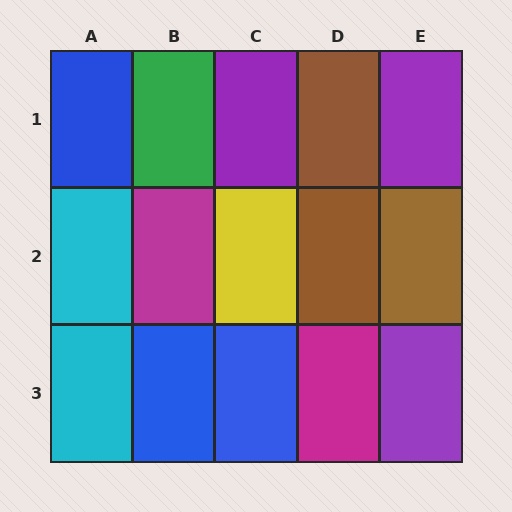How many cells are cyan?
2 cells are cyan.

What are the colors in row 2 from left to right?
Cyan, magenta, yellow, brown, brown.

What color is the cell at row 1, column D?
Brown.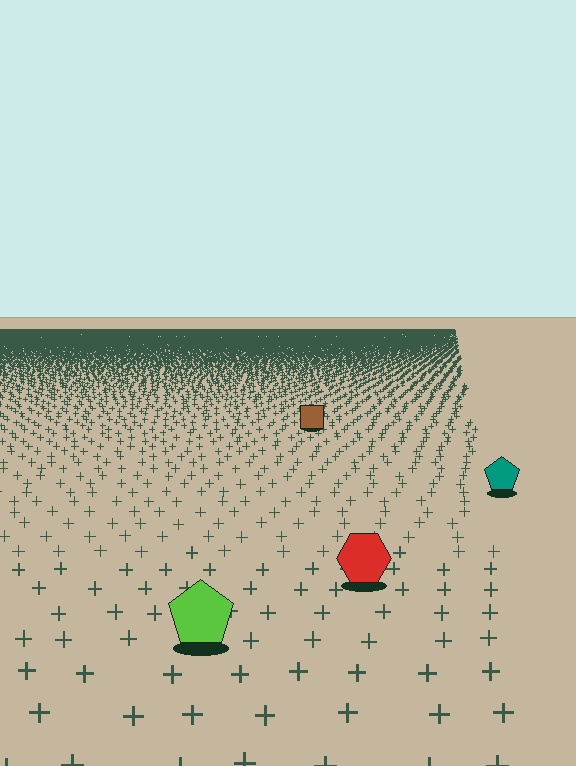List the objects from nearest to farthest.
From nearest to farthest: the lime pentagon, the red hexagon, the teal pentagon, the brown square.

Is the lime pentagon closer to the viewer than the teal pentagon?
Yes. The lime pentagon is closer — you can tell from the texture gradient: the ground texture is coarser near it.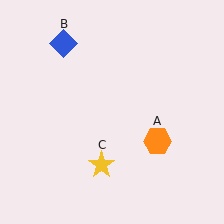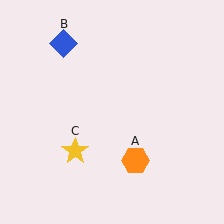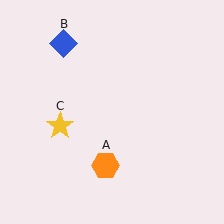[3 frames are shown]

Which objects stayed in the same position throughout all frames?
Blue diamond (object B) remained stationary.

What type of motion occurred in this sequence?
The orange hexagon (object A), yellow star (object C) rotated clockwise around the center of the scene.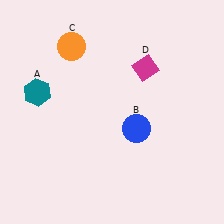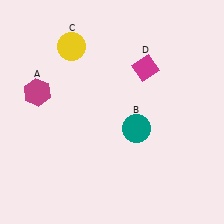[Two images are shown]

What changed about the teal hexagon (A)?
In Image 1, A is teal. In Image 2, it changed to magenta.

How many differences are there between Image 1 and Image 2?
There are 3 differences between the two images.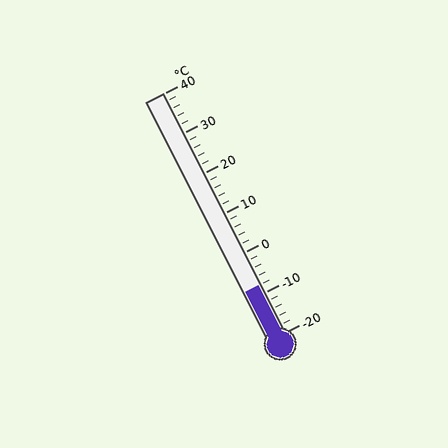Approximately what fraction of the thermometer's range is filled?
The thermometer is filled to approximately 20% of its range.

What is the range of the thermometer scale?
The thermometer scale ranges from -20°C to 40°C.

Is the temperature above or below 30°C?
The temperature is below 30°C.